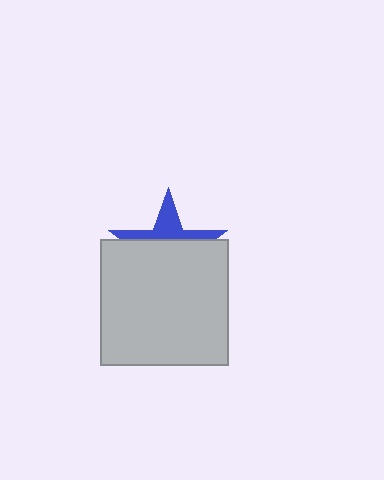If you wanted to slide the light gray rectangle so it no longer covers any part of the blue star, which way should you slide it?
Slide it down — that is the most direct way to separate the two shapes.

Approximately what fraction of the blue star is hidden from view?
Roughly 63% of the blue star is hidden behind the light gray rectangle.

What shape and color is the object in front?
The object in front is a light gray rectangle.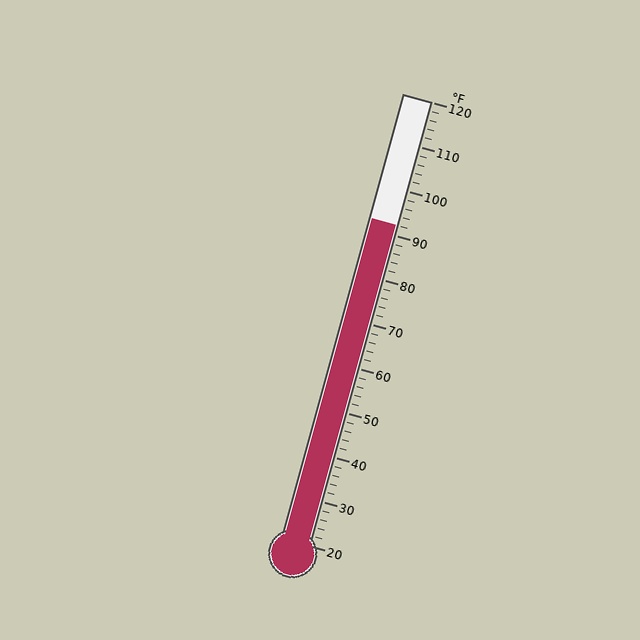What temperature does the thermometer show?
The thermometer shows approximately 92°F.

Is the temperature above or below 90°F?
The temperature is above 90°F.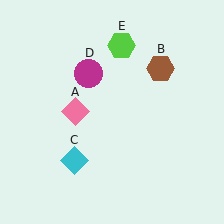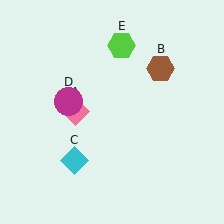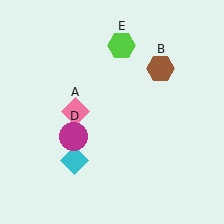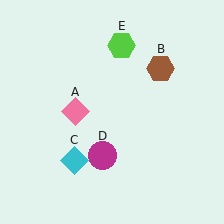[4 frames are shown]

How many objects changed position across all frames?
1 object changed position: magenta circle (object D).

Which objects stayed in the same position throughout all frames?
Pink diamond (object A) and brown hexagon (object B) and cyan diamond (object C) and lime hexagon (object E) remained stationary.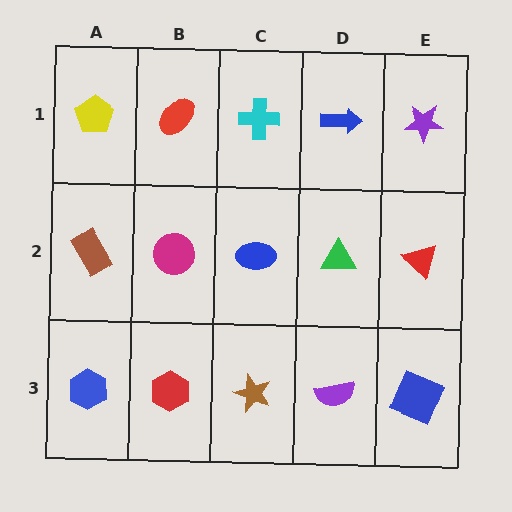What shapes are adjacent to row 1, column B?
A magenta circle (row 2, column B), a yellow pentagon (row 1, column A), a cyan cross (row 1, column C).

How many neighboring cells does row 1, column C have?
3.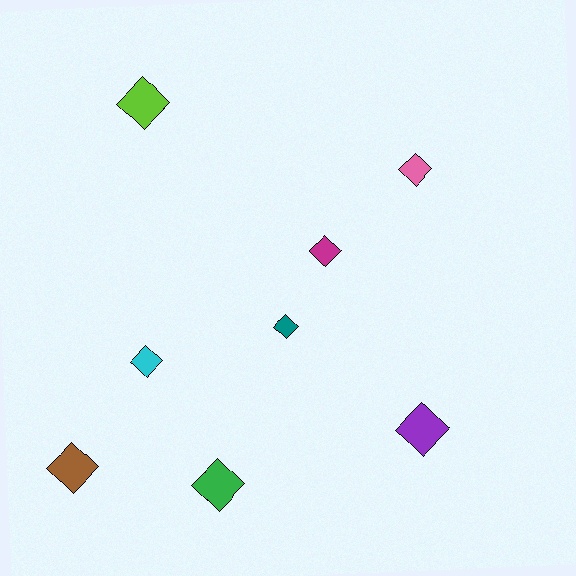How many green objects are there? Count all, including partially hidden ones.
There is 1 green object.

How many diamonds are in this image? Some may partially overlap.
There are 8 diamonds.